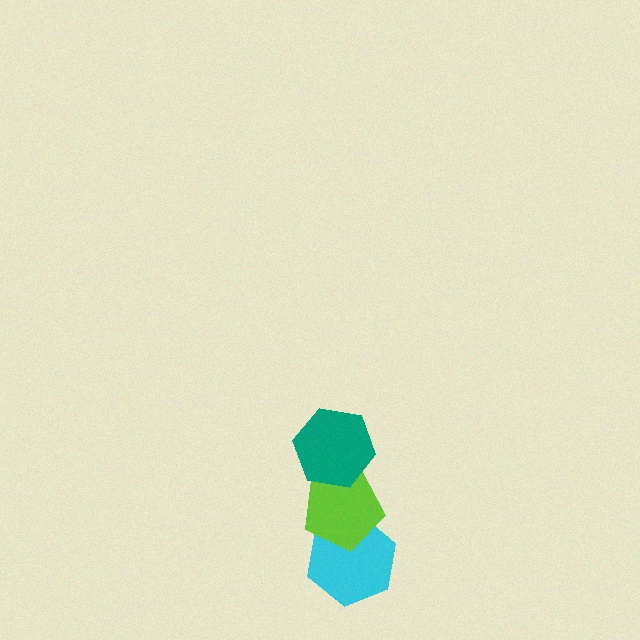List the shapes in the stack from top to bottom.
From top to bottom: the teal hexagon, the lime pentagon, the cyan hexagon.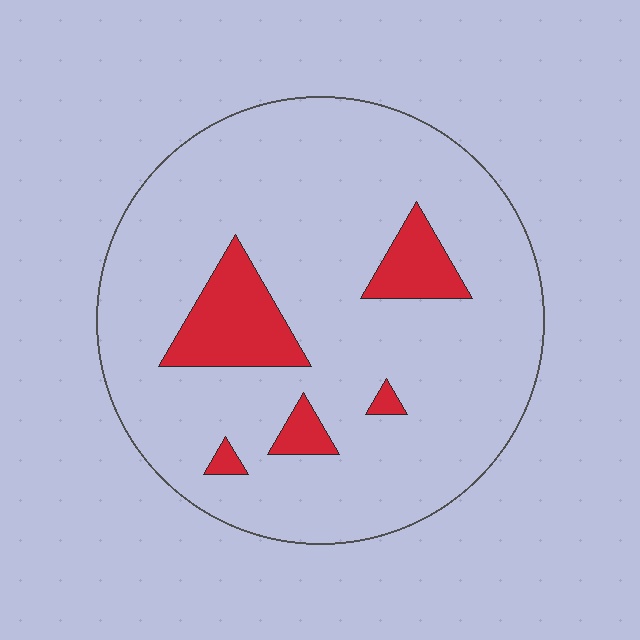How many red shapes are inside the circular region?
5.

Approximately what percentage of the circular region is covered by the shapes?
Approximately 15%.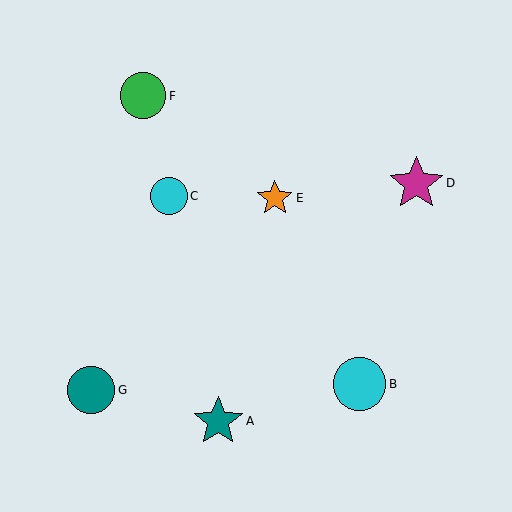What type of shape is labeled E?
Shape E is an orange star.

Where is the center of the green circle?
The center of the green circle is at (143, 96).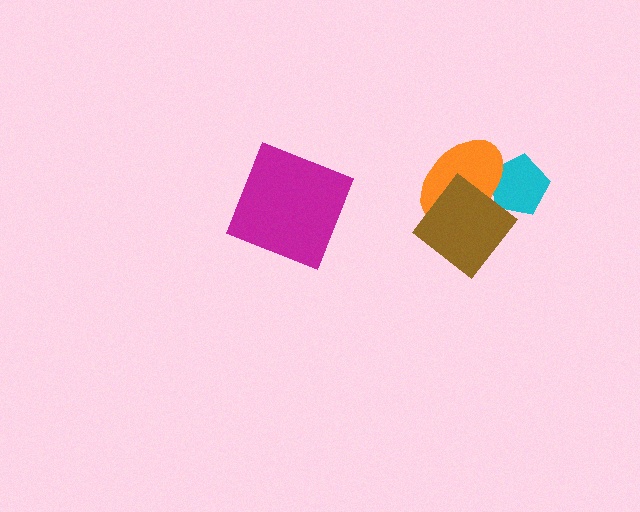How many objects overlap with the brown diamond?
1 object overlaps with the brown diamond.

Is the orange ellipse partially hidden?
Yes, it is partially covered by another shape.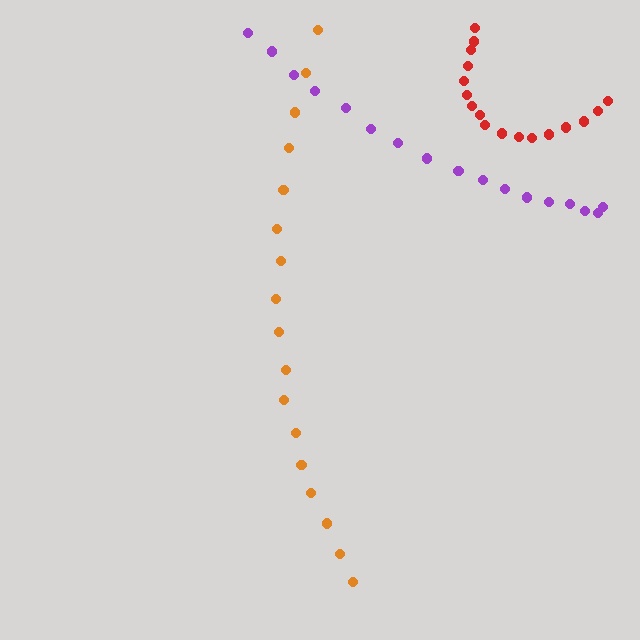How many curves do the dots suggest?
There are 3 distinct paths.